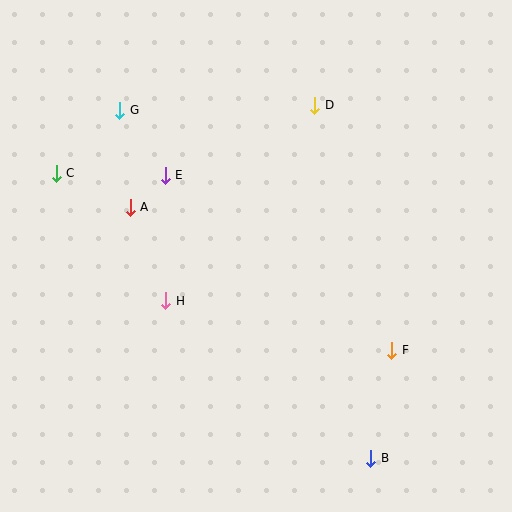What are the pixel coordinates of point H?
Point H is at (166, 301).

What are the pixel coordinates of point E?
Point E is at (165, 175).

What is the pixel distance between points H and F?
The distance between H and F is 231 pixels.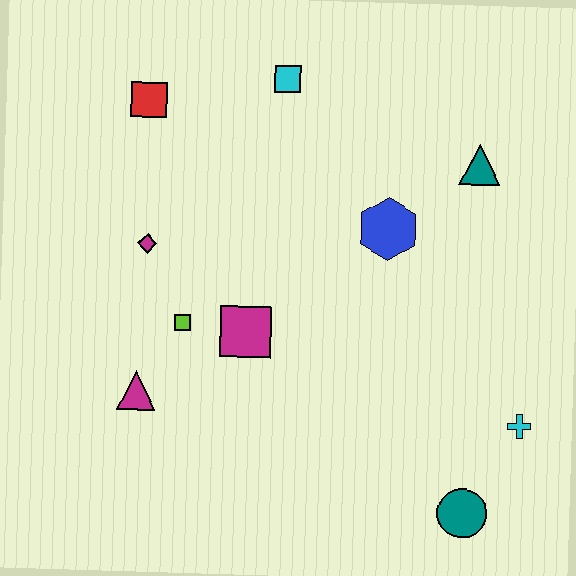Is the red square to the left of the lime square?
Yes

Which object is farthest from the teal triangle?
The magenta triangle is farthest from the teal triangle.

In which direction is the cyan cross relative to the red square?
The cyan cross is to the right of the red square.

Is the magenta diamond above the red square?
No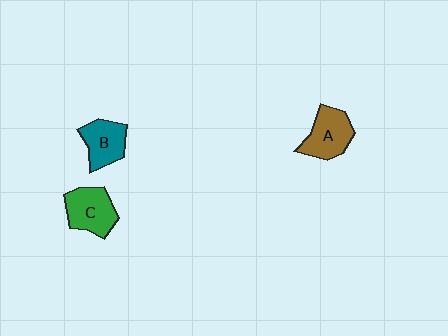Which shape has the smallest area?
Shape B (teal).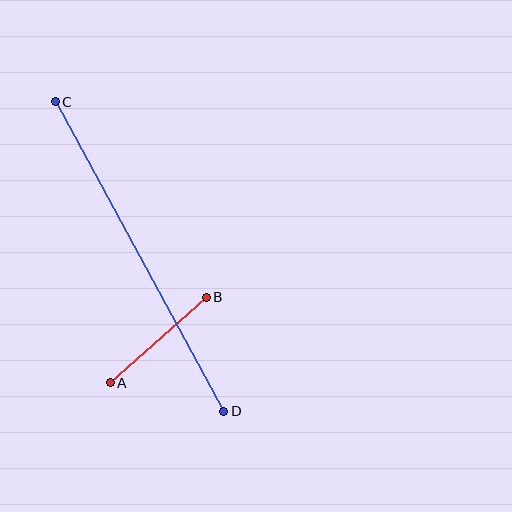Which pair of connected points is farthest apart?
Points C and D are farthest apart.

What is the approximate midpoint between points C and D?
The midpoint is at approximately (140, 256) pixels.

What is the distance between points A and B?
The distance is approximately 129 pixels.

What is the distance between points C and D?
The distance is approximately 352 pixels.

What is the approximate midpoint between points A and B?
The midpoint is at approximately (158, 340) pixels.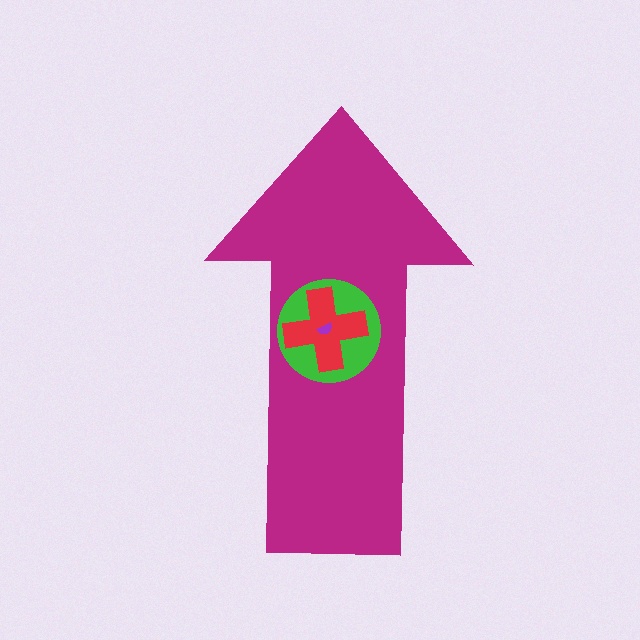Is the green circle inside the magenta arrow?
Yes.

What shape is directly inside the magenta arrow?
The green circle.